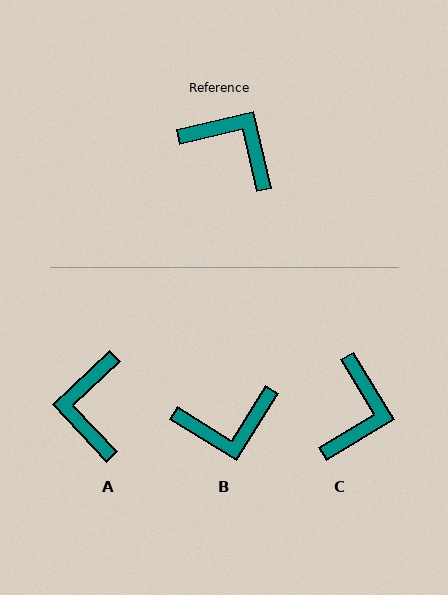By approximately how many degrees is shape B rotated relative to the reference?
Approximately 135 degrees clockwise.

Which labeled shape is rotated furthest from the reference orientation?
B, about 135 degrees away.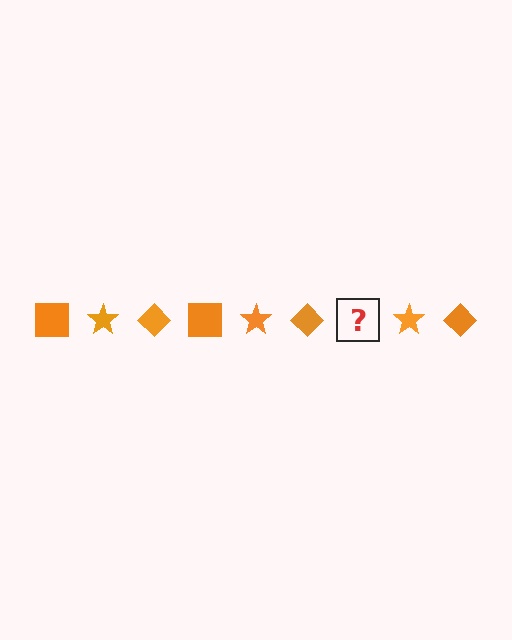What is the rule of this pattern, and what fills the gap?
The rule is that the pattern cycles through square, star, diamond shapes in orange. The gap should be filled with an orange square.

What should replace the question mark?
The question mark should be replaced with an orange square.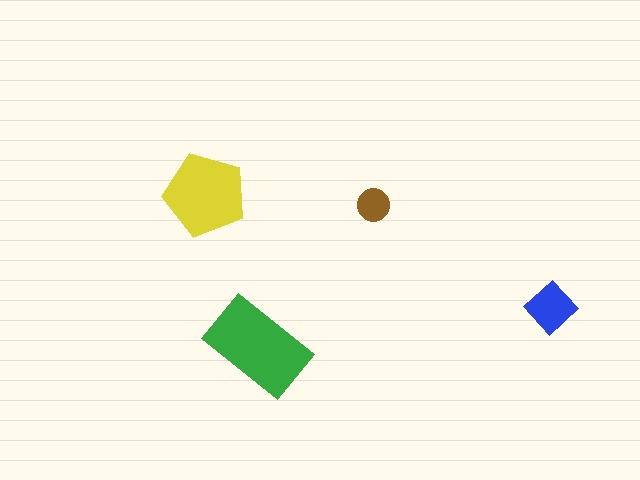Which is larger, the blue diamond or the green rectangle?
The green rectangle.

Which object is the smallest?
The brown circle.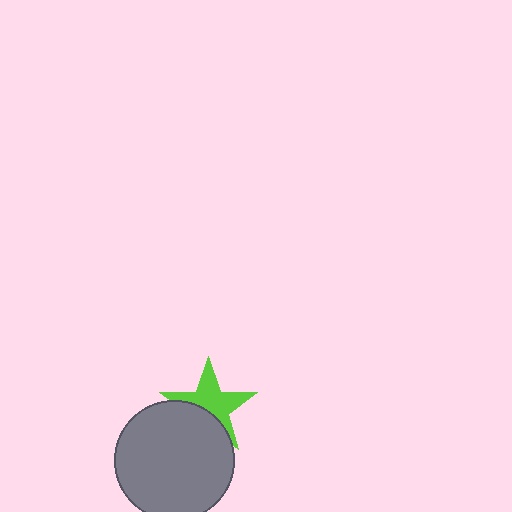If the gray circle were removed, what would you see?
You would see the complete lime star.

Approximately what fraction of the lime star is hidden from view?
Roughly 38% of the lime star is hidden behind the gray circle.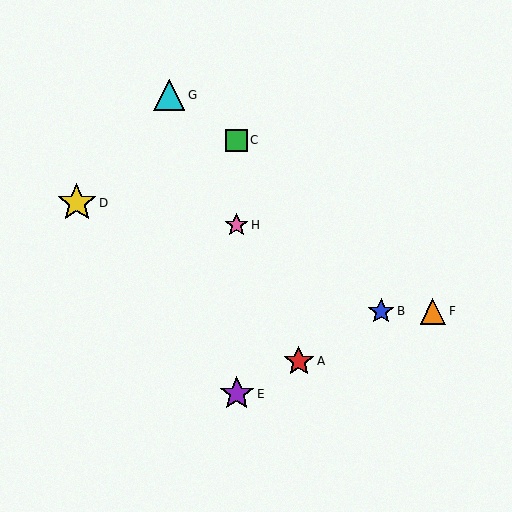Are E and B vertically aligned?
No, E is at x≈237 and B is at x≈381.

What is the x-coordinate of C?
Object C is at x≈237.